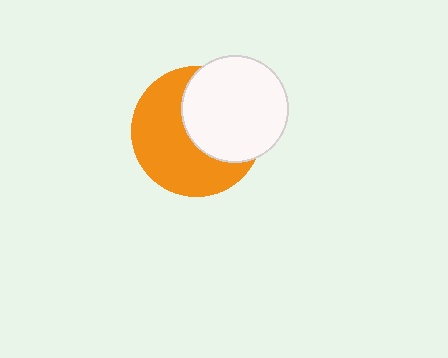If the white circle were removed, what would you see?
You would see the complete orange circle.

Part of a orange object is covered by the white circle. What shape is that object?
It is a circle.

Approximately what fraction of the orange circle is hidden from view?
Roughly 44% of the orange circle is hidden behind the white circle.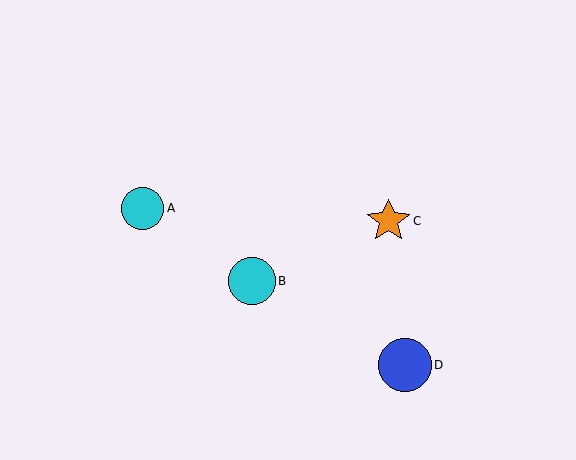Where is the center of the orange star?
The center of the orange star is at (389, 221).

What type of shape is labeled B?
Shape B is a cyan circle.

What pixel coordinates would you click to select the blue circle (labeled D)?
Click at (405, 365) to select the blue circle D.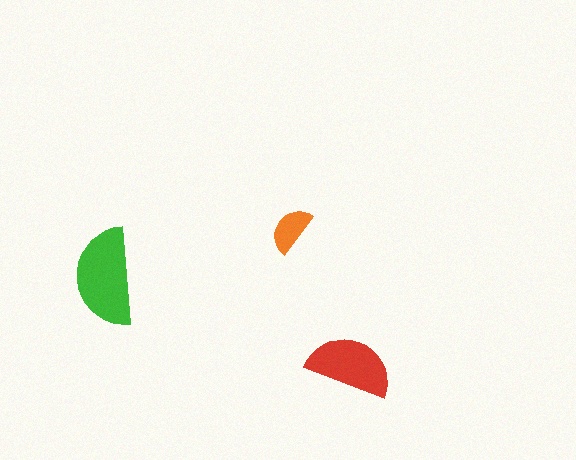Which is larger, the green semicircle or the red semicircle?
The green one.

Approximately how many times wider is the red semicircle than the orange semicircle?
About 2 times wider.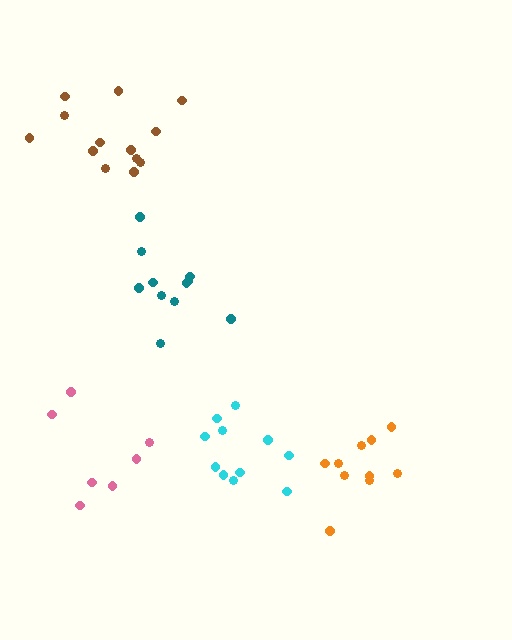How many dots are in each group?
Group 1: 11 dots, Group 2: 11 dots, Group 3: 13 dots, Group 4: 10 dots, Group 5: 7 dots (52 total).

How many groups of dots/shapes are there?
There are 5 groups.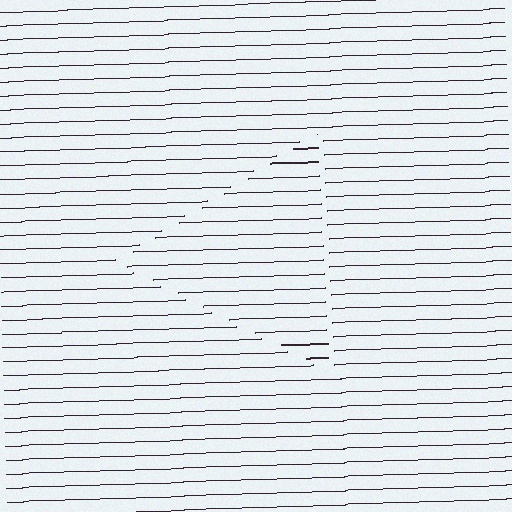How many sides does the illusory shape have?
3 sides — the line-ends trace a triangle.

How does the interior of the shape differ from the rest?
The interior of the shape contains the same grating, shifted by half a period — the contour is defined by the phase discontinuity where line-ends from the inner and outer gratings abut.